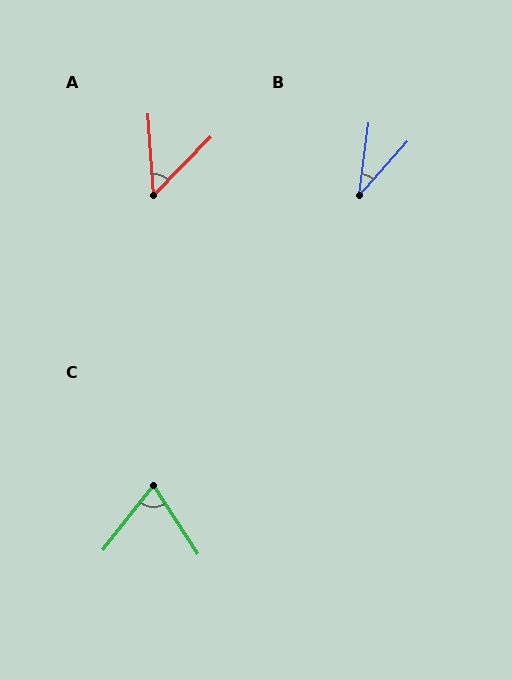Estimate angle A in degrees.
Approximately 49 degrees.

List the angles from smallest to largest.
B (34°), A (49°), C (71°).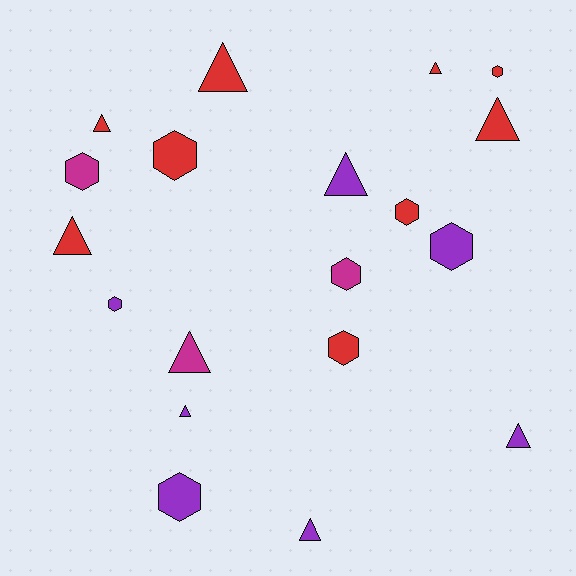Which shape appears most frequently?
Triangle, with 10 objects.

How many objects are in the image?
There are 19 objects.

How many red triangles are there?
There are 5 red triangles.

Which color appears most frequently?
Red, with 9 objects.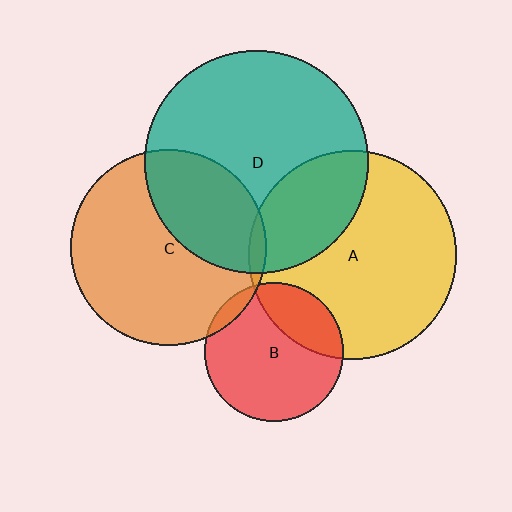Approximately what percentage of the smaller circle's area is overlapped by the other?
Approximately 30%.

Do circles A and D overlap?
Yes.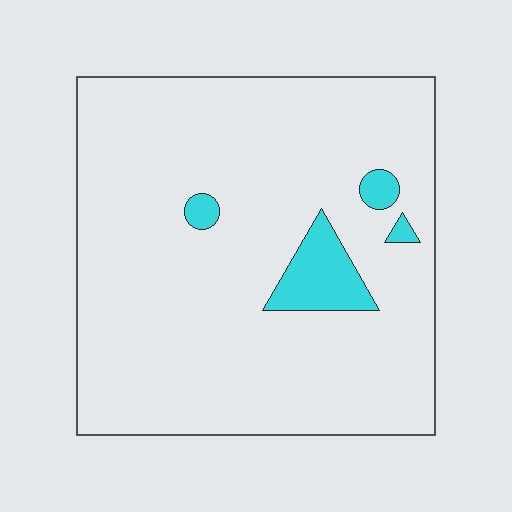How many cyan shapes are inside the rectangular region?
4.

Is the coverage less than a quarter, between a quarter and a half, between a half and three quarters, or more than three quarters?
Less than a quarter.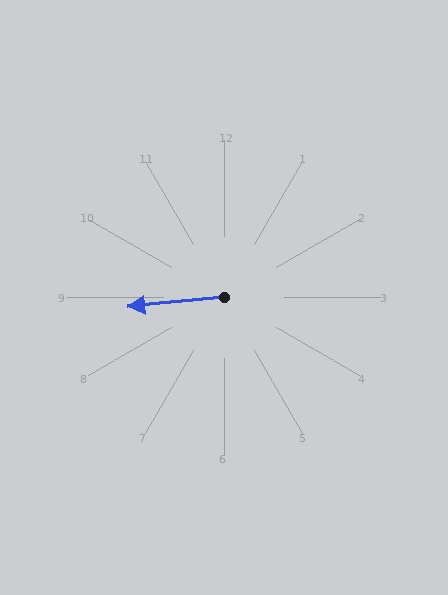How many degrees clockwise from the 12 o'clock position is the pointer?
Approximately 265 degrees.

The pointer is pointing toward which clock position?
Roughly 9 o'clock.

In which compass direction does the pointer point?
West.